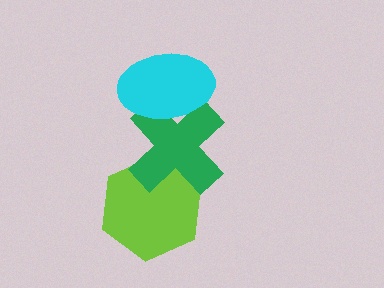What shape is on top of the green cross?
The cyan ellipse is on top of the green cross.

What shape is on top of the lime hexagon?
The green cross is on top of the lime hexagon.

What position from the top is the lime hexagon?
The lime hexagon is 3rd from the top.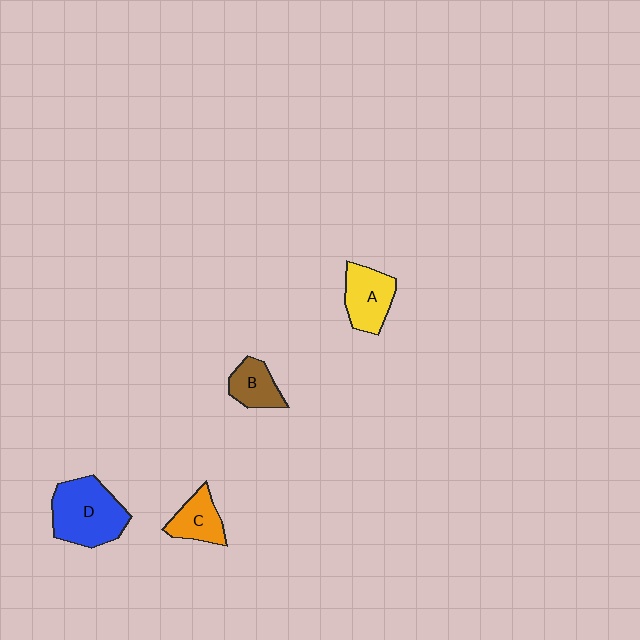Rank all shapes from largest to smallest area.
From largest to smallest: D (blue), A (yellow), C (orange), B (brown).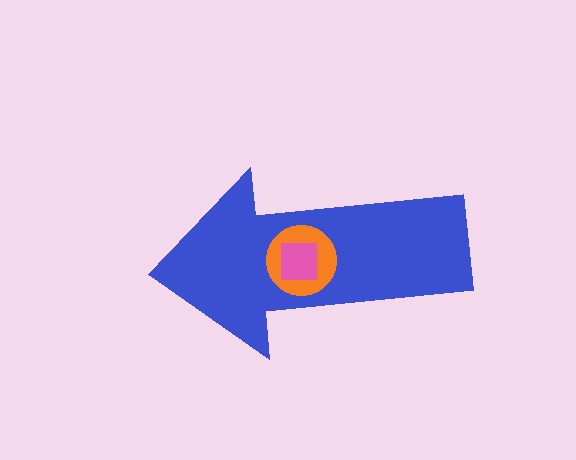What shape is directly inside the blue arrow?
The orange circle.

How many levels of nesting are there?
3.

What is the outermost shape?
The blue arrow.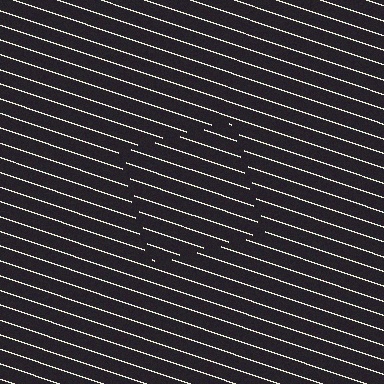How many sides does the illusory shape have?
4 sides — the line-ends trace a square.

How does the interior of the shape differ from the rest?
The interior of the shape contains the same grating, shifted by half a period — the contour is defined by the phase discontinuity where line-ends from the inner and outer gratings abut.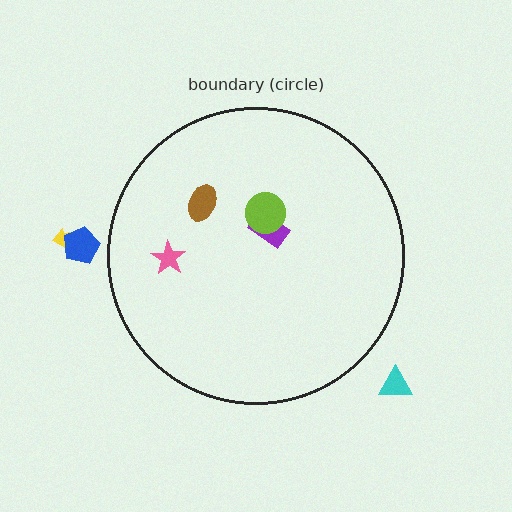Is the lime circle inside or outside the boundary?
Inside.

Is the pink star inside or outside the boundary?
Inside.